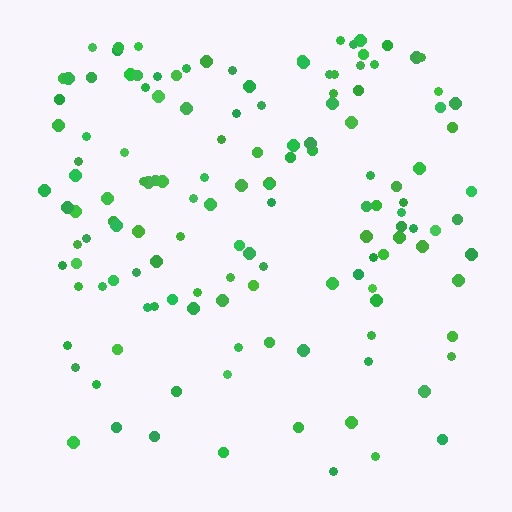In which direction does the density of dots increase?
From bottom to top, with the top side densest.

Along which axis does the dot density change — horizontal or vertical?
Vertical.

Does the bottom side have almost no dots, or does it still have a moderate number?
Still a moderate number, just noticeably fewer than the top.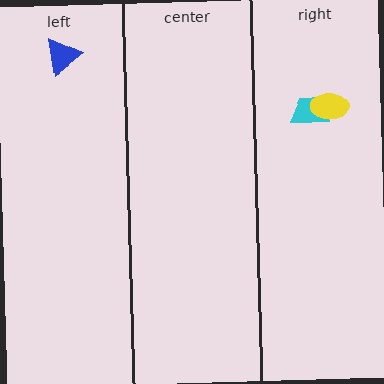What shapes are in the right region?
The cyan trapezoid, the yellow ellipse.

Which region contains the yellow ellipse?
The right region.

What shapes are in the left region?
The blue triangle.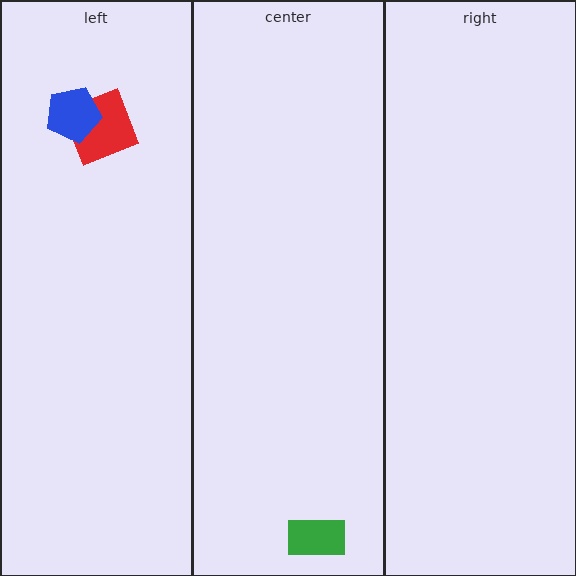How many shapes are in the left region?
2.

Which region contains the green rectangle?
The center region.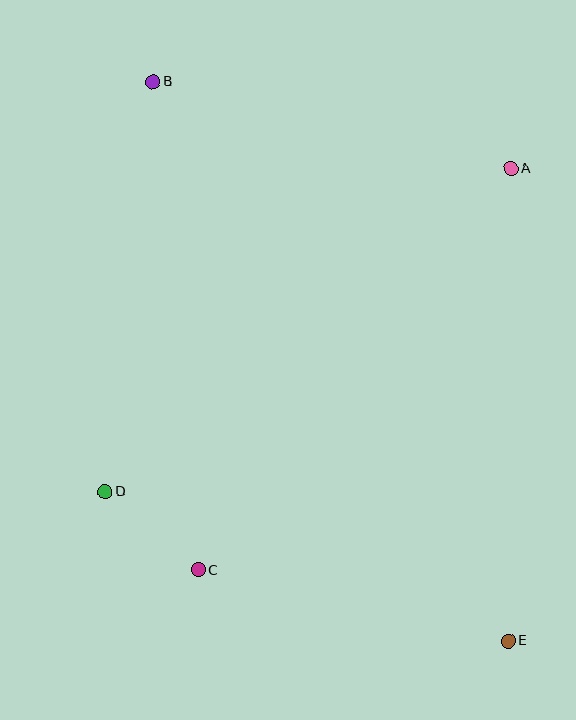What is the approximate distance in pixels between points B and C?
The distance between B and C is approximately 491 pixels.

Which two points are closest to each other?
Points C and D are closest to each other.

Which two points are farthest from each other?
Points B and E are farthest from each other.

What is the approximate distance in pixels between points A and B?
The distance between A and B is approximately 368 pixels.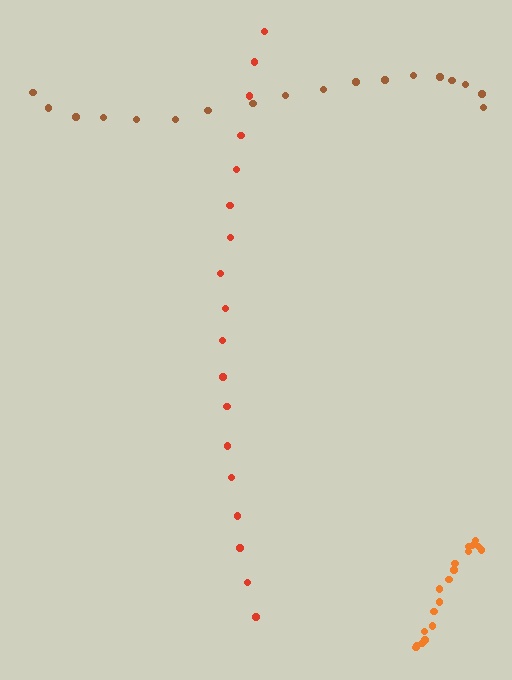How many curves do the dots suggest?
There are 3 distinct paths.